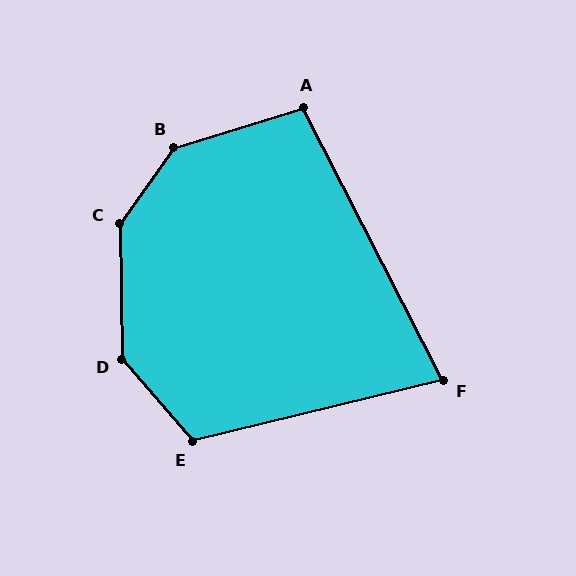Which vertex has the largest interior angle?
B, at approximately 143 degrees.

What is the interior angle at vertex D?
Approximately 140 degrees (obtuse).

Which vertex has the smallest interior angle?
F, at approximately 77 degrees.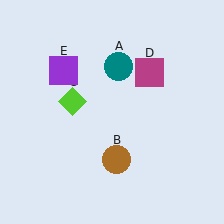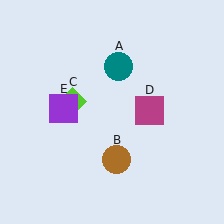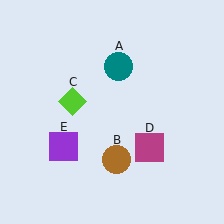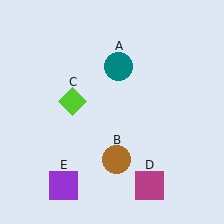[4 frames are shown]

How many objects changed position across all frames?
2 objects changed position: magenta square (object D), purple square (object E).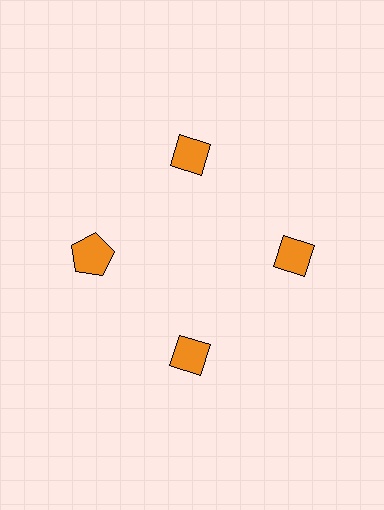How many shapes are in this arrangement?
There are 4 shapes arranged in a ring pattern.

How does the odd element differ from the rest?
It has a different shape: pentagon instead of diamond.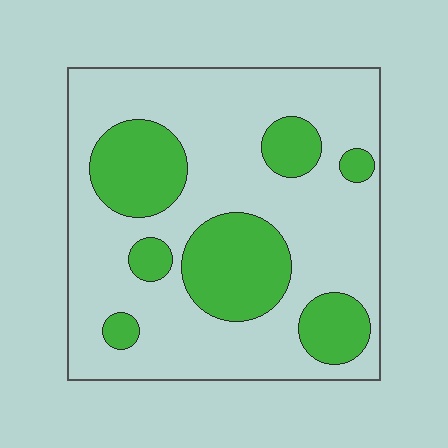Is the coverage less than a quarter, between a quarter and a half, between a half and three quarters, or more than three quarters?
Between a quarter and a half.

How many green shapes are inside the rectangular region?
7.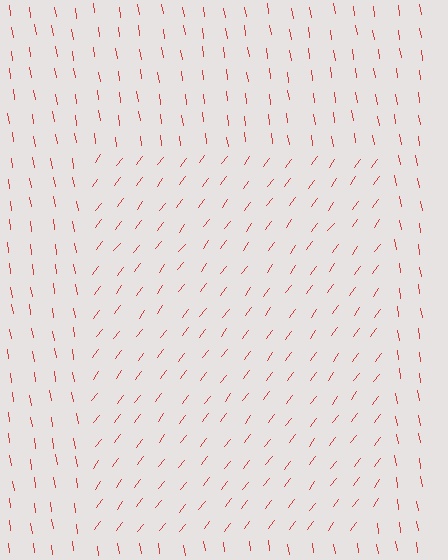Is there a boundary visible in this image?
Yes, there is a texture boundary formed by a change in line orientation.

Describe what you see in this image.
The image is filled with small red line segments. A rectangle region in the image has lines oriented differently from the surrounding lines, creating a visible texture boundary.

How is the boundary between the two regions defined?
The boundary is defined purely by a change in line orientation (approximately 45 degrees difference). All lines are the same color and thickness.